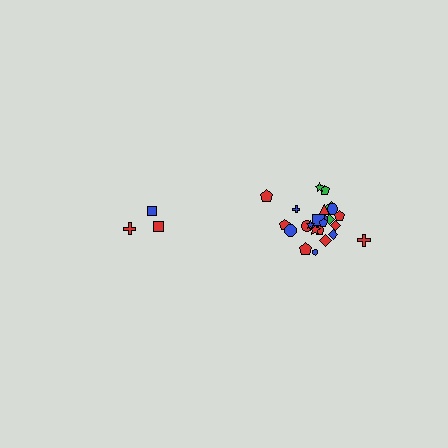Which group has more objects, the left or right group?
The right group.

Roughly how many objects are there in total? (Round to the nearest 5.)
Roughly 30 objects in total.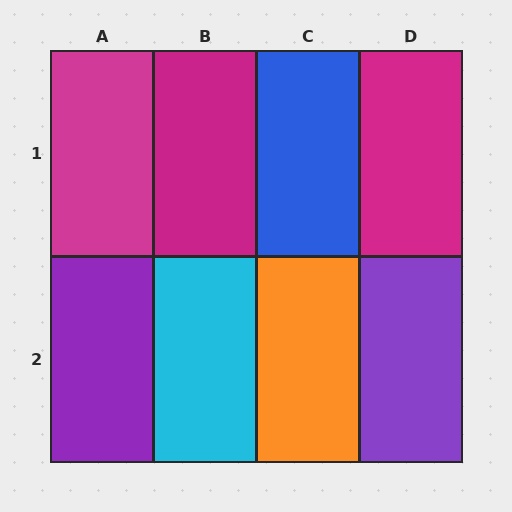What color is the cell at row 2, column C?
Orange.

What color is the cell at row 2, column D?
Purple.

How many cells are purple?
2 cells are purple.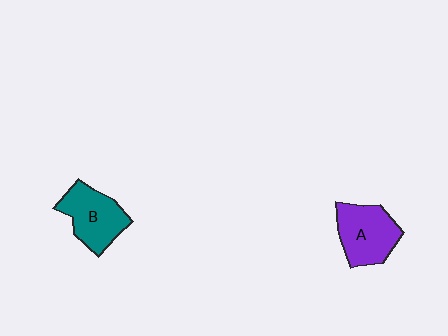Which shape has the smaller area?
Shape B (teal).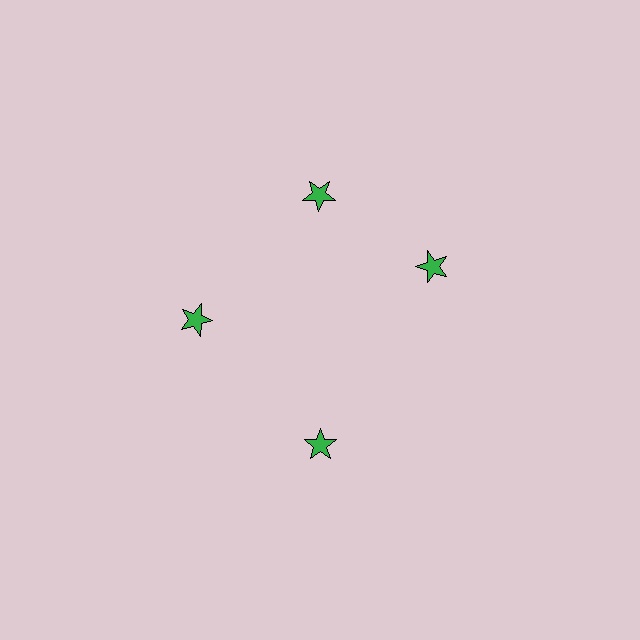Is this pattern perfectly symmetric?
No. The 4 green stars are arranged in a ring, but one element near the 3 o'clock position is rotated out of alignment along the ring, breaking the 4-fold rotational symmetry.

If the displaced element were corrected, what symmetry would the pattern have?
It would have 4-fold rotational symmetry — the pattern would map onto itself every 90 degrees.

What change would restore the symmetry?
The symmetry would be restored by rotating it back into even spacing with its neighbors so that all 4 stars sit at equal angles and equal distance from the center.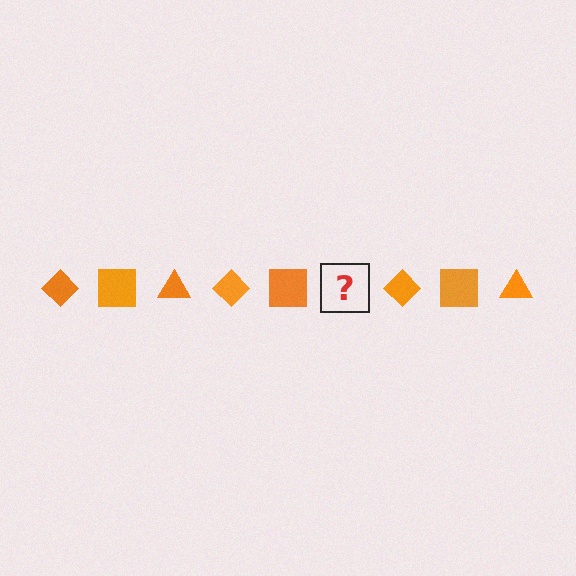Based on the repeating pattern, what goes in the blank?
The blank should be an orange triangle.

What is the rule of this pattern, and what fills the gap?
The rule is that the pattern cycles through diamond, square, triangle shapes in orange. The gap should be filled with an orange triangle.